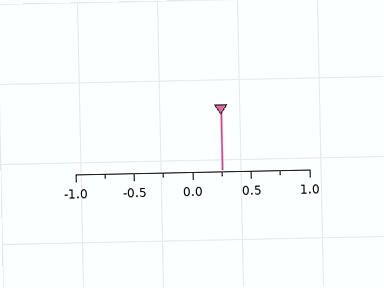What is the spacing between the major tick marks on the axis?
The major ticks are spaced 0.5 apart.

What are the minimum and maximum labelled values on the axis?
The axis runs from -1.0 to 1.0.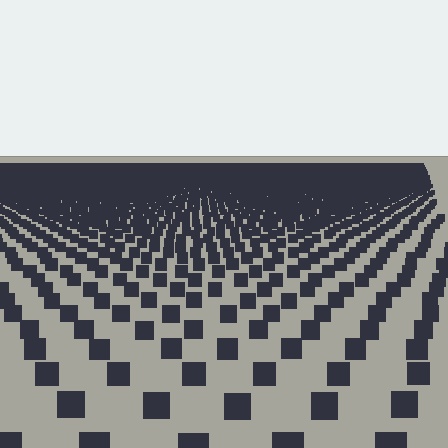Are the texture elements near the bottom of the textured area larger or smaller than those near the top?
Larger. Near the bottom, elements are closer to the viewer and appear at a bigger on-screen size.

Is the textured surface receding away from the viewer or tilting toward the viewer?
The surface is receding away from the viewer. Texture elements get smaller and denser toward the top.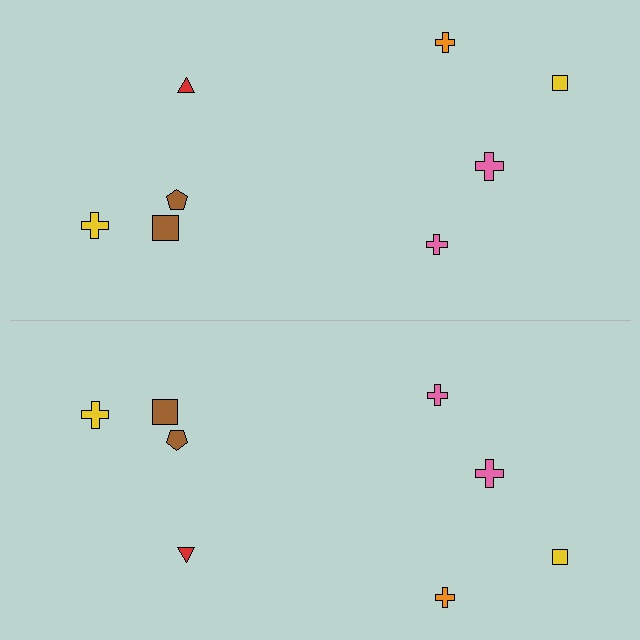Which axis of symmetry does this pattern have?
The pattern has a horizontal axis of symmetry running through the center of the image.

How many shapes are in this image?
There are 16 shapes in this image.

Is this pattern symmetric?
Yes, this pattern has bilateral (reflection) symmetry.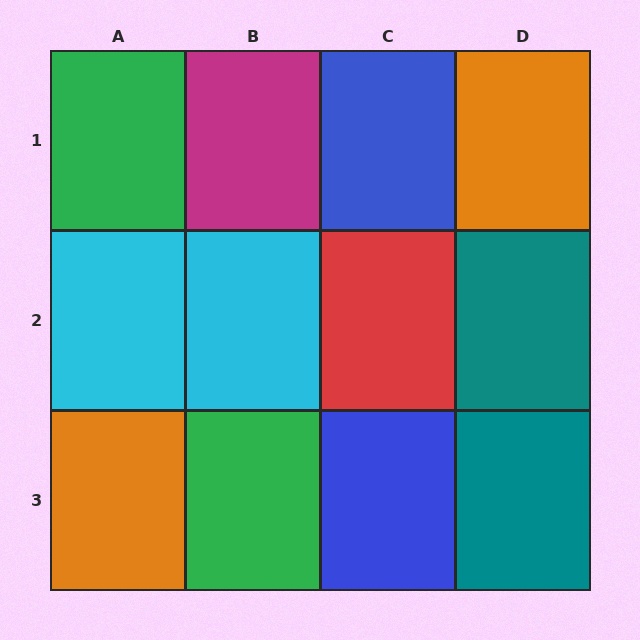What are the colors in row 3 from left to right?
Orange, green, blue, teal.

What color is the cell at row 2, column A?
Cyan.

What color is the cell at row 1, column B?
Magenta.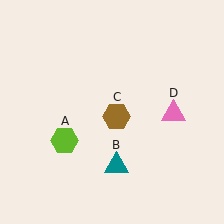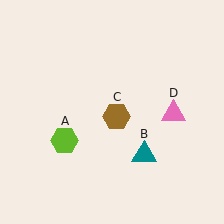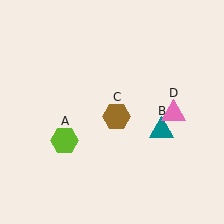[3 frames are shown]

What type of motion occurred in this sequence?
The teal triangle (object B) rotated counterclockwise around the center of the scene.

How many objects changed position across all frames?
1 object changed position: teal triangle (object B).